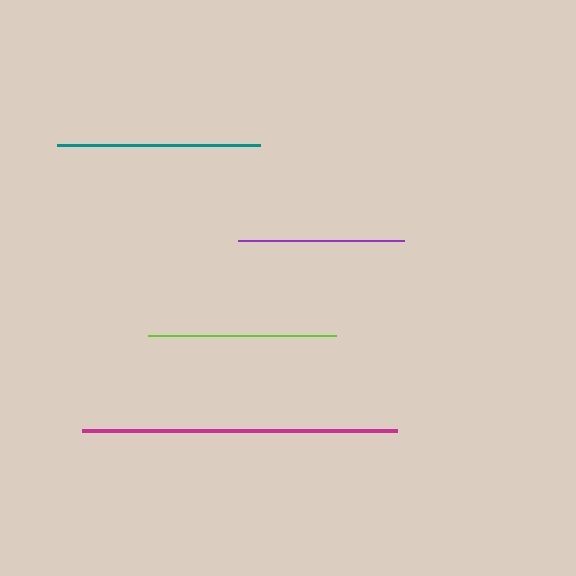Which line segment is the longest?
The magenta line is the longest at approximately 315 pixels.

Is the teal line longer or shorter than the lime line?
The teal line is longer than the lime line.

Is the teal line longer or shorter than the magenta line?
The magenta line is longer than the teal line.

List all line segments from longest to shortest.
From longest to shortest: magenta, teal, lime, purple.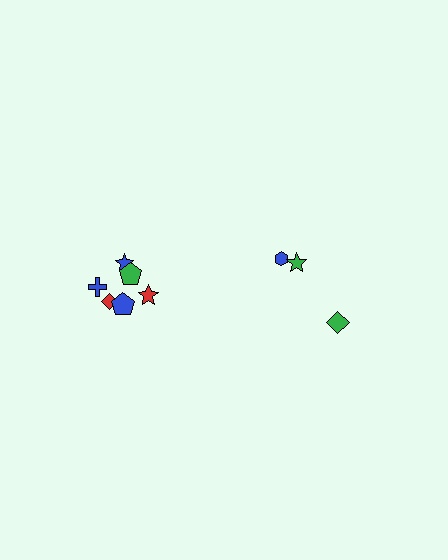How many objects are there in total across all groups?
There are 9 objects.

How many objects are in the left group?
There are 6 objects.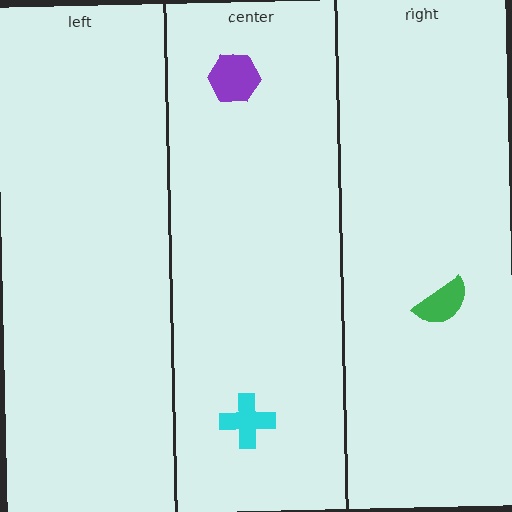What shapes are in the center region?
The purple hexagon, the cyan cross.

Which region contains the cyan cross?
The center region.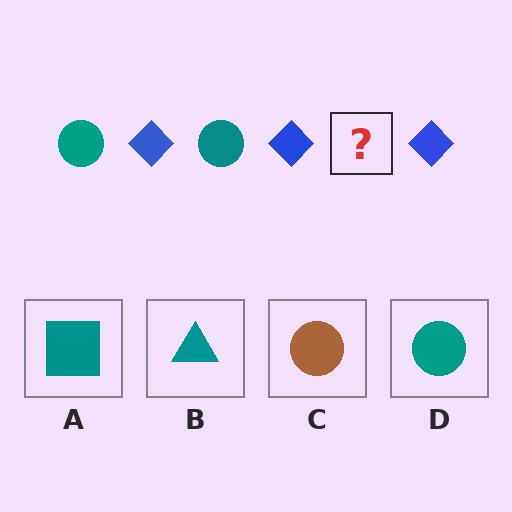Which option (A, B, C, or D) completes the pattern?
D.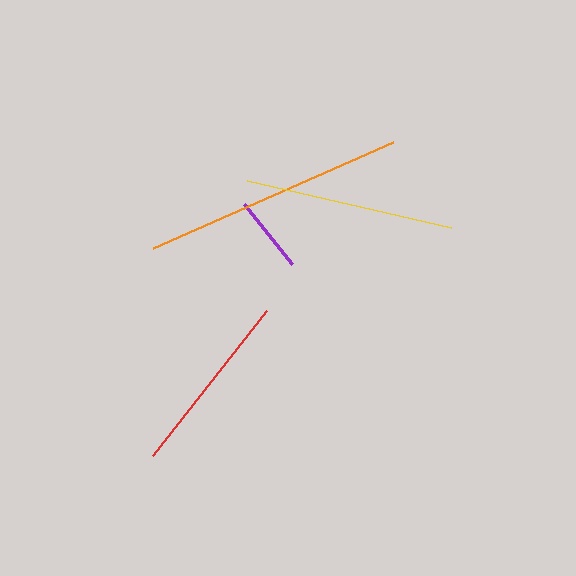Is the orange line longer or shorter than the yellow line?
The orange line is longer than the yellow line.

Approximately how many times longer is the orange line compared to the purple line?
The orange line is approximately 3.4 times the length of the purple line.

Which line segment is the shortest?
The purple line is the shortest at approximately 77 pixels.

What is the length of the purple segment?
The purple segment is approximately 77 pixels long.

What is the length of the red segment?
The red segment is approximately 185 pixels long.